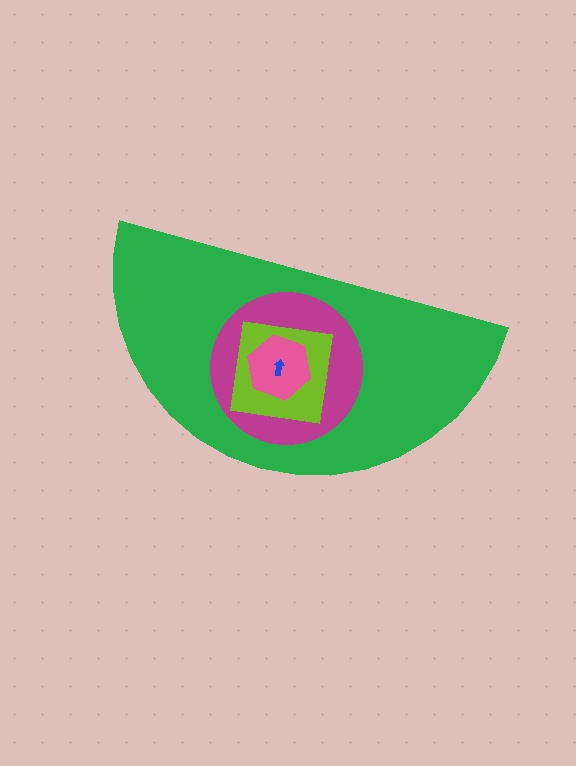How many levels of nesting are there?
5.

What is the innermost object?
The blue arrow.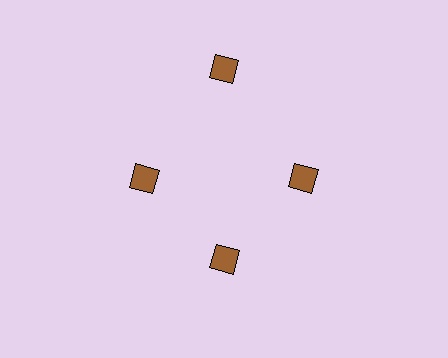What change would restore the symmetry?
The symmetry would be restored by moving it inward, back onto the ring so that all 4 diamonds sit at equal angles and equal distance from the center.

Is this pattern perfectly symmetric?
No. The 4 brown diamonds are arranged in a ring, but one element near the 12 o'clock position is pushed outward from the center, breaking the 4-fold rotational symmetry.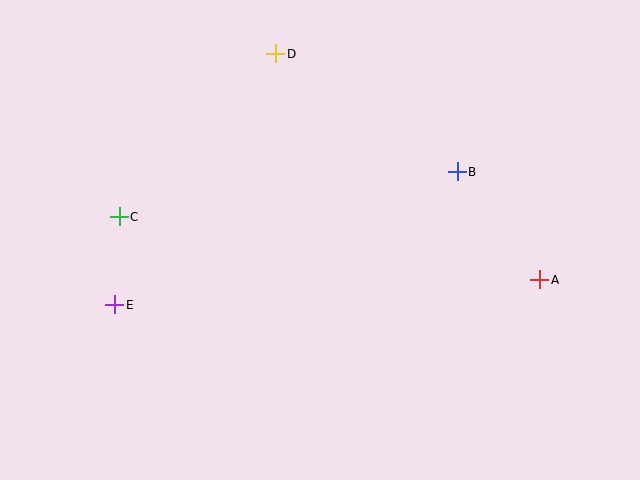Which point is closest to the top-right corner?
Point B is closest to the top-right corner.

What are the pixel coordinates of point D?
Point D is at (276, 54).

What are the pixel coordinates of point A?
Point A is at (540, 280).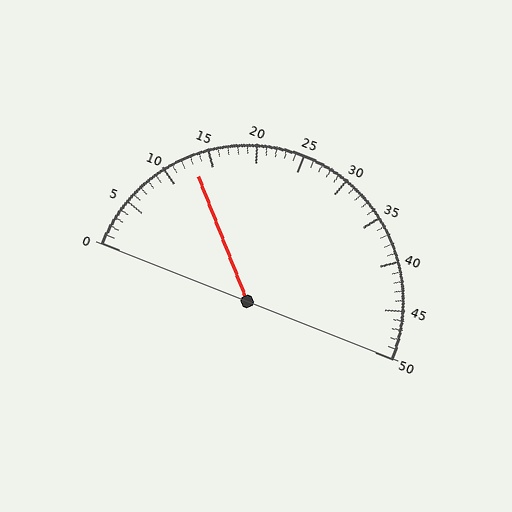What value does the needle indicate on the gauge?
The needle indicates approximately 13.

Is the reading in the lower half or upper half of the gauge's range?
The reading is in the lower half of the range (0 to 50).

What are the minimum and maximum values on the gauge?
The gauge ranges from 0 to 50.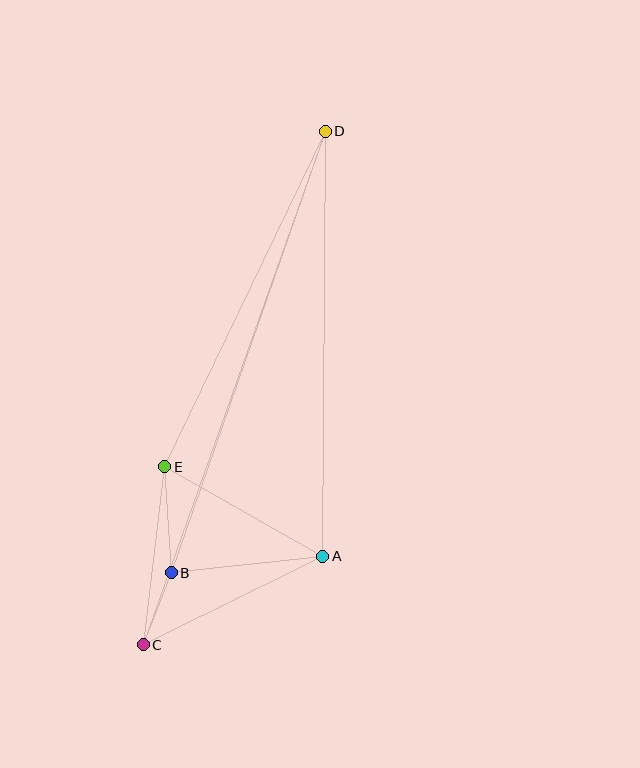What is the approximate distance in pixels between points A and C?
The distance between A and C is approximately 200 pixels.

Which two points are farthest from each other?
Points C and D are farthest from each other.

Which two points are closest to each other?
Points B and C are closest to each other.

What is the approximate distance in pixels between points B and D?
The distance between B and D is approximately 467 pixels.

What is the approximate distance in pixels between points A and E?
The distance between A and E is approximately 182 pixels.